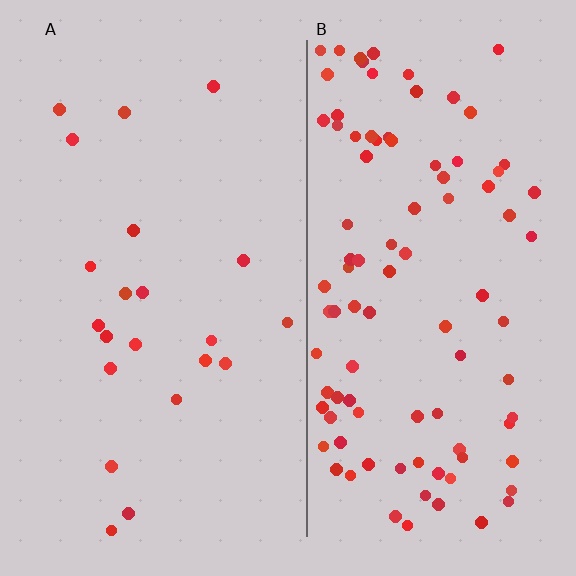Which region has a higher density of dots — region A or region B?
B (the right).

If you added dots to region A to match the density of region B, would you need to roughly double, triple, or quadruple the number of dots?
Approximately quadruple.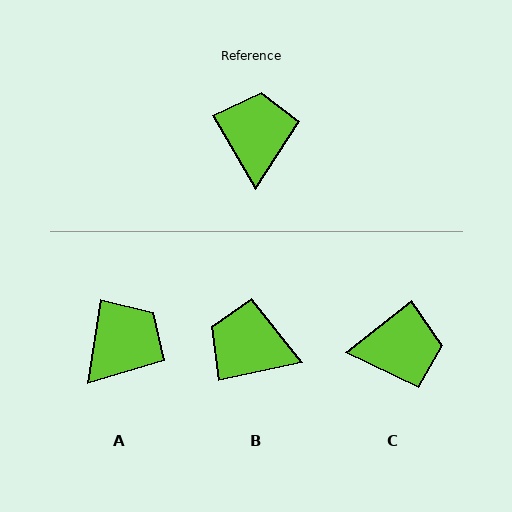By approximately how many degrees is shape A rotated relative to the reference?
Approximately 40 degrees clockwise.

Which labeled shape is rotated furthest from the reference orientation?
C, about 82 degrees away.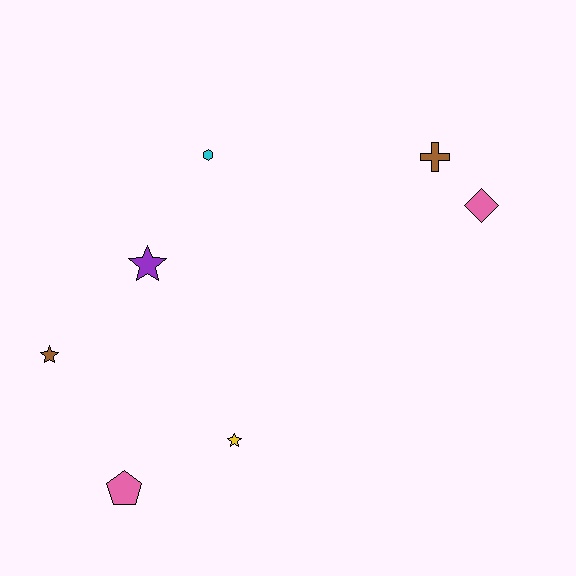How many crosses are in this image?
There is 1 cross.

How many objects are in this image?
There are 7 objects.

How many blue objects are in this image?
There are no blue objects.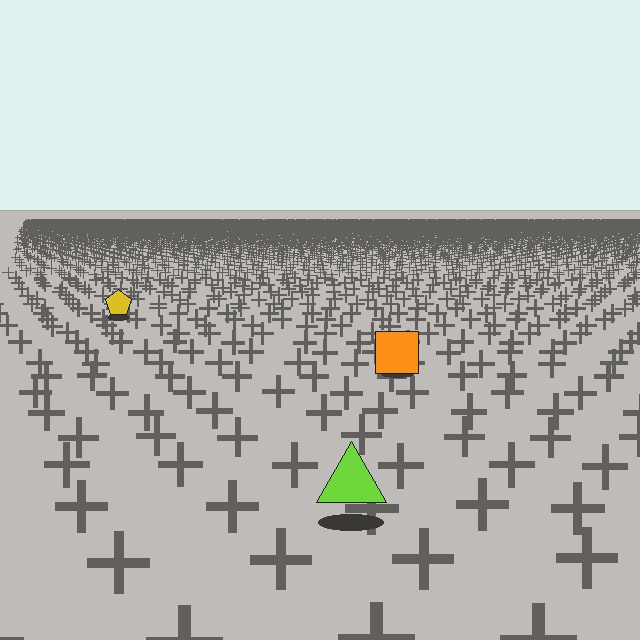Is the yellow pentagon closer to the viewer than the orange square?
No. The orange square is closer — you can tell from the texture gradient: the ground texture is coarser near it.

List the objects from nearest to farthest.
From nearest to farthest: the lime triangle, the orange square, the yellow pentagon.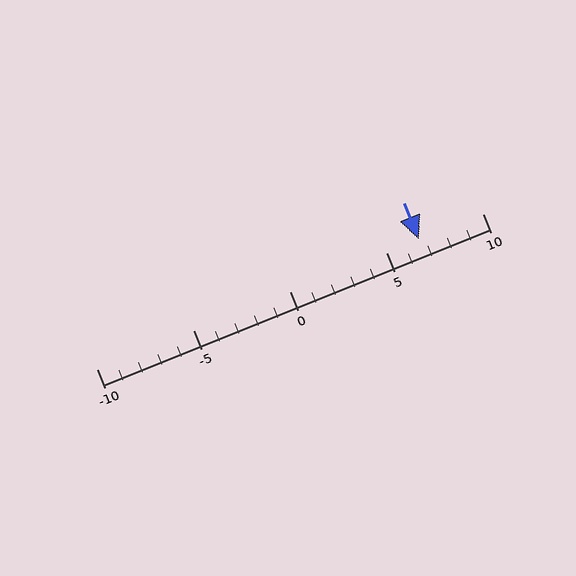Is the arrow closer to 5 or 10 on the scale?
The arrow is closer to 5.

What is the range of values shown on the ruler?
The ruler shows values from -10 to 10.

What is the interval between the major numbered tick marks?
The major tick marks are spaced 5 units apart.